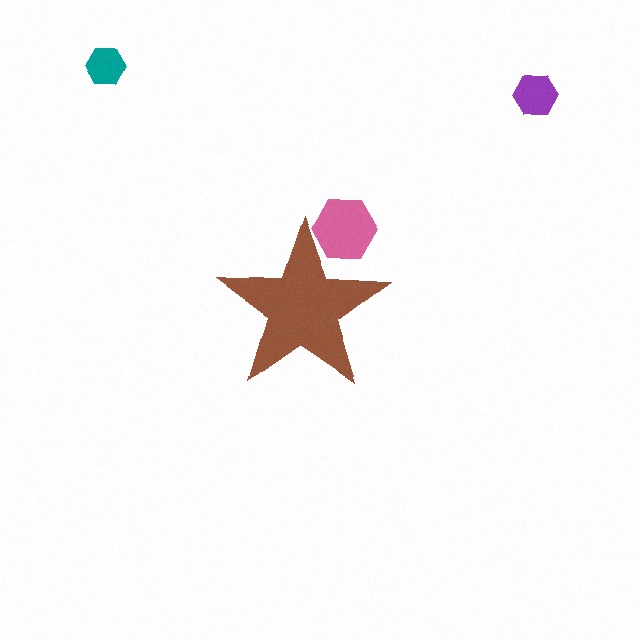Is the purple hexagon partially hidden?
No, the purple hexagon is fully visible.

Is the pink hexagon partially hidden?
Yes, the pink hexagon is partially hidden behind the brown star.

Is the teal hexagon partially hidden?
No, the teal hexagon is fully visible.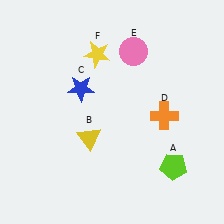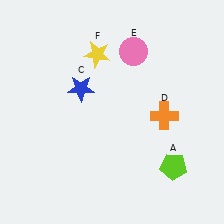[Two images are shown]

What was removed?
The yellow triangle (B) was removed in Image 2.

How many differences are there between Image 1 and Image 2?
There is 1 difference between the two images.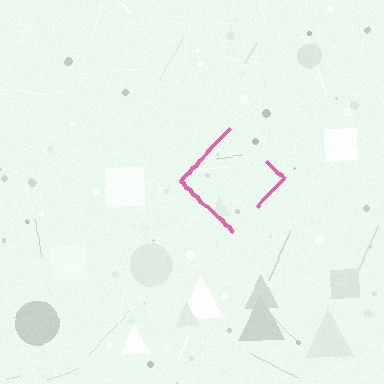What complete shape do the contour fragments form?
The contour fragments form a diamond.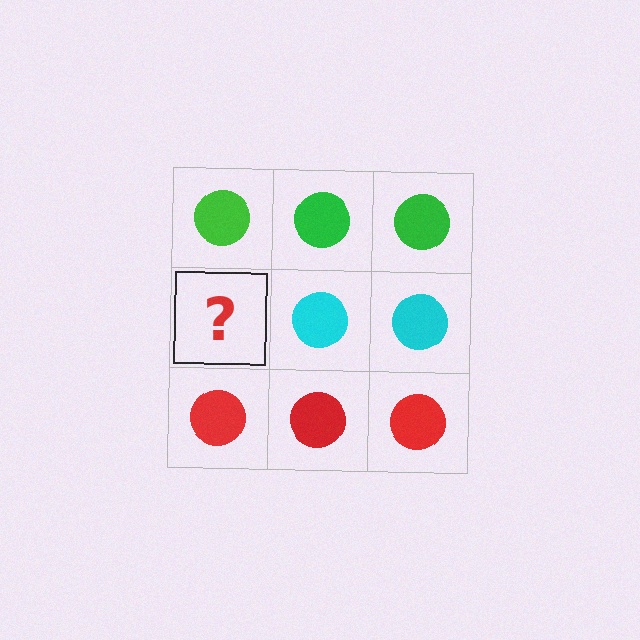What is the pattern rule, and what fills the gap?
The rule is that each row has a consistent color. The gap should be filled with a cyan circle.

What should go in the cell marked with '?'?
The missing cell should contain a cyan circle.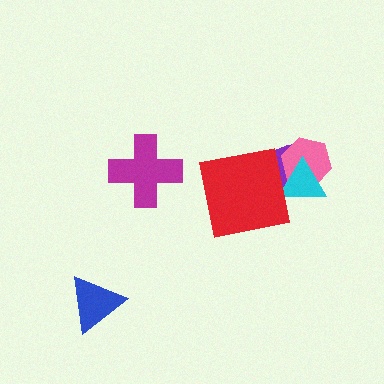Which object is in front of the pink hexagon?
The cyan triangle is in front of the pink hexagon.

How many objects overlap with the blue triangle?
0 objects overlap with the blue triangle.